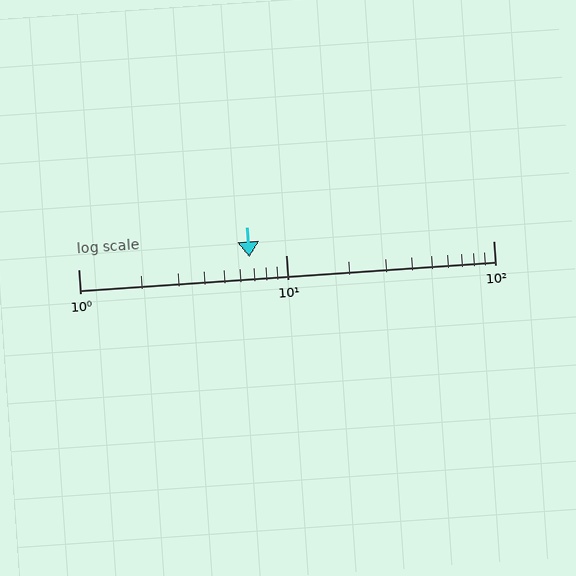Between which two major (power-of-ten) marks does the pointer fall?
The pointer is between 1 and 10.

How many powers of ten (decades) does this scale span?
The scale spans 2 decades, from 1 to 100.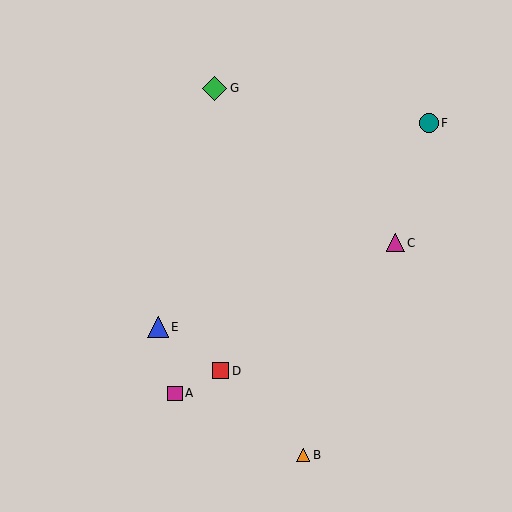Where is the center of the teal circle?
The center of the teal circle is at (429, 123).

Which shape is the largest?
The green diamond (labeled G) is the largest.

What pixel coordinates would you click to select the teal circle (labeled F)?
Click at (429, 123) to select the teal circle F.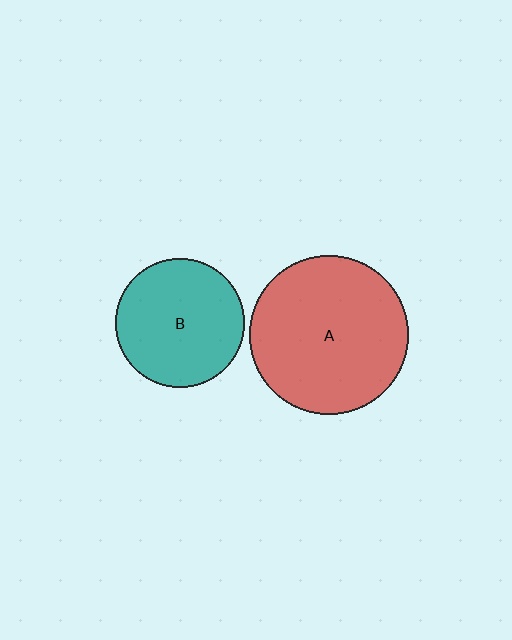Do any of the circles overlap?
No, none of the circles overlap.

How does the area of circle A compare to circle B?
Approximately 1.5 times.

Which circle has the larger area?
Circle A (red).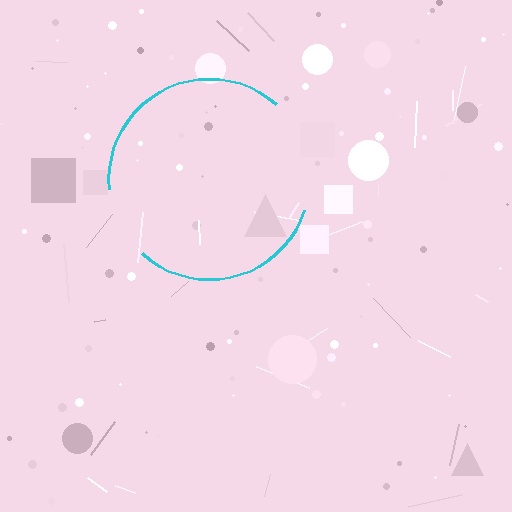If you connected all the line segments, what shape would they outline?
They would outline a circle.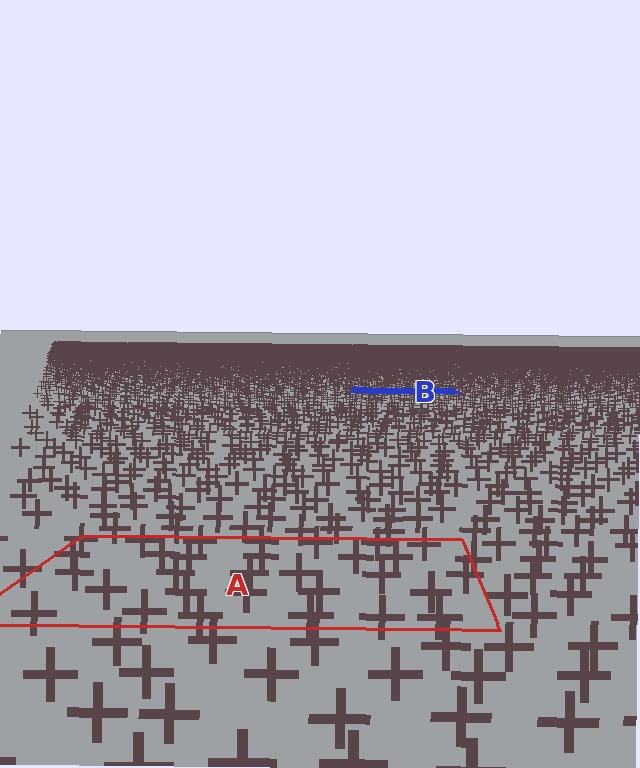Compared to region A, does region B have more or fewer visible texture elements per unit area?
Region B has more texture elements per unit area — they are packed more densely because it is farther away.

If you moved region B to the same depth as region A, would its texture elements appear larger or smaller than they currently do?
They would appear larger. At a closer depth, the same texture elements are projected at a bigger on-screen size.